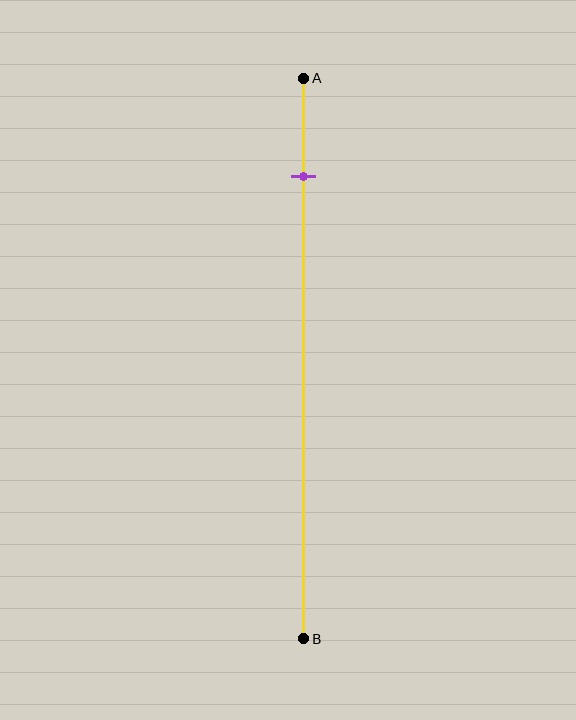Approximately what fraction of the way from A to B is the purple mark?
The purple mark is approximately 20% of the way from A to B.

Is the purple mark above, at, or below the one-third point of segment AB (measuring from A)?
The purple mark is above the one-third point of segment AB.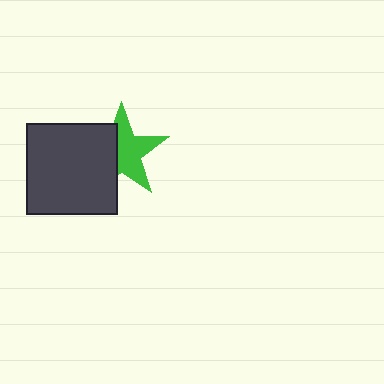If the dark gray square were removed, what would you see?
You would see the complete green star.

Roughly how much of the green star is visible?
About half of it is visible (roughly 60%).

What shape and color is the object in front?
The object in front is a dark gray square.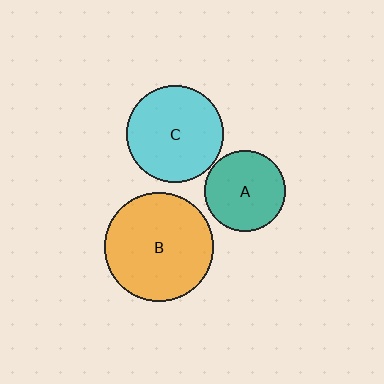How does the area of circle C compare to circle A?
Approximately 1.4 times.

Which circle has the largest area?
Circle B (orange).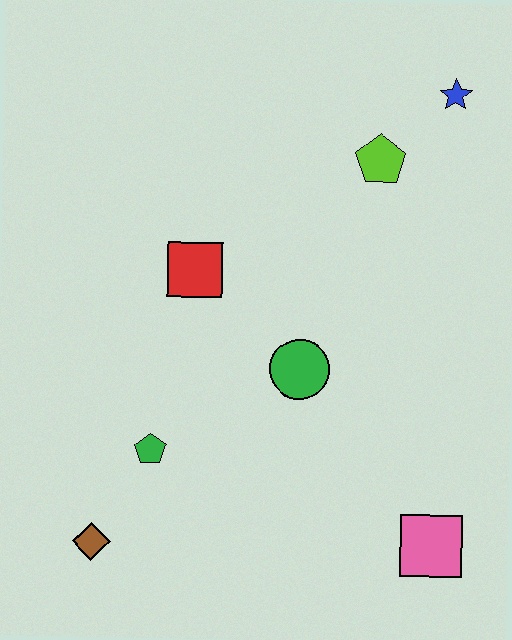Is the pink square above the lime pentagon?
No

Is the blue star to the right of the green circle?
Yes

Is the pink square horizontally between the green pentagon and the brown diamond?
No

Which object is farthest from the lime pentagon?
The brown diamond is farthest from the lime pentagon.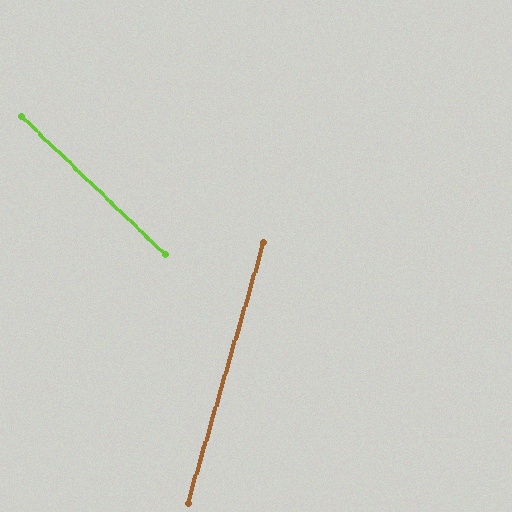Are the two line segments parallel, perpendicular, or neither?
Neither parallel nor perpendicular — they differ by about 62°.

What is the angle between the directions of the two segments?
Approximately 62 degrees.